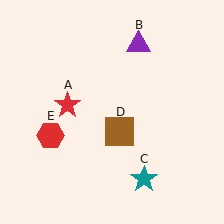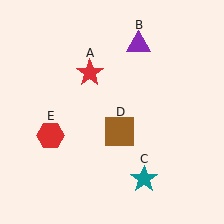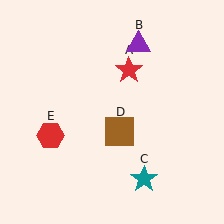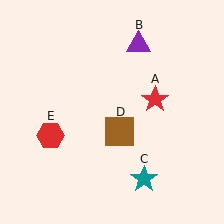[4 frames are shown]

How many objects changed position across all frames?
1 object changed position: red star (object A).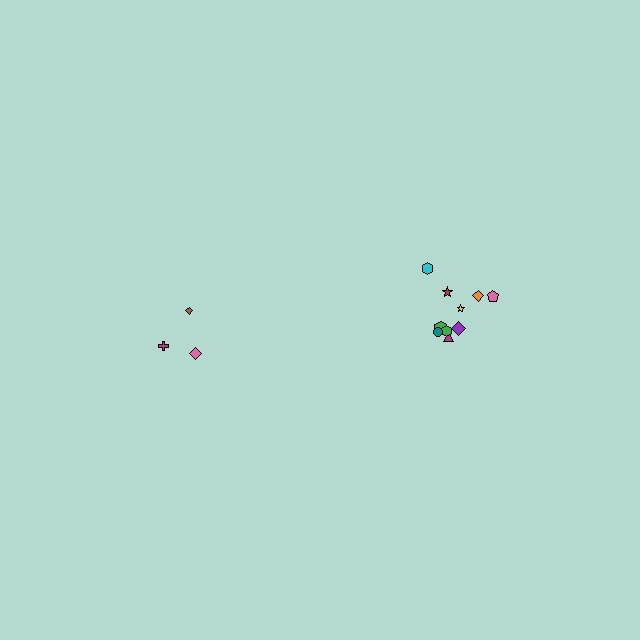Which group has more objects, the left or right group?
The right group.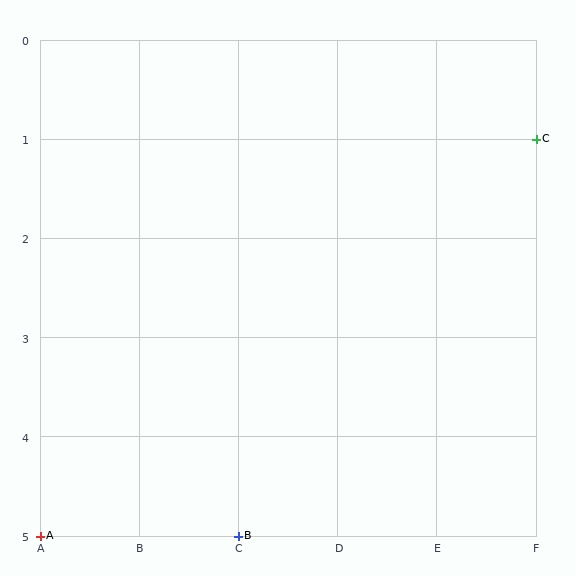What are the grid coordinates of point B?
Point B is at grid coordinates (C, 5).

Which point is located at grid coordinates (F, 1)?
Point C is at (F, 1).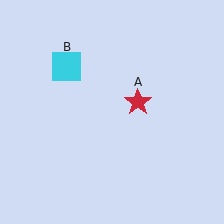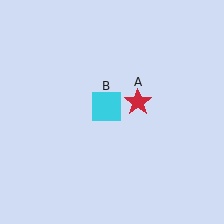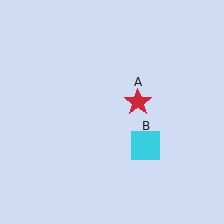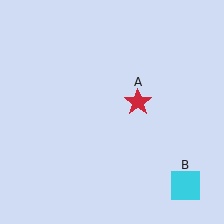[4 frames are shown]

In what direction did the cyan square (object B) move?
The cyan square (object B) moved down and to the right.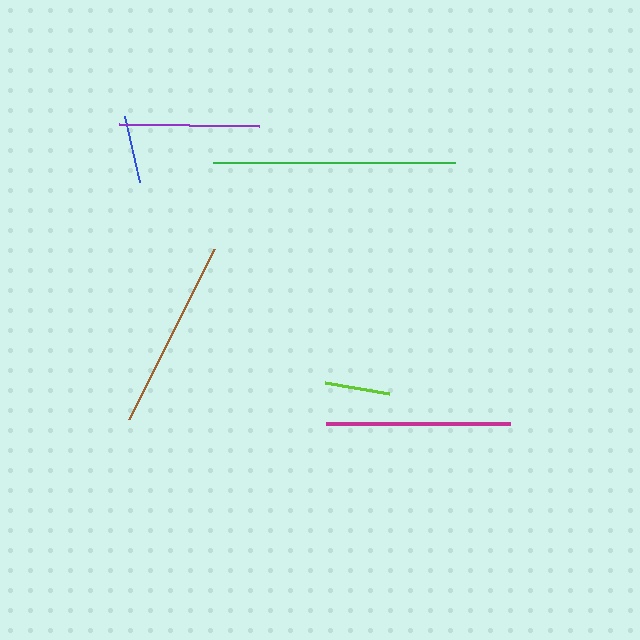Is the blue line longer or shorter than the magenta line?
The magenta line is longer than the blue line.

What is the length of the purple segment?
The purple segment is approximately 139 pixels long.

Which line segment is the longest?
The green line is the longest at approximately 242 pixels.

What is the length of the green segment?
The green segment is approximately 242 pixels long.